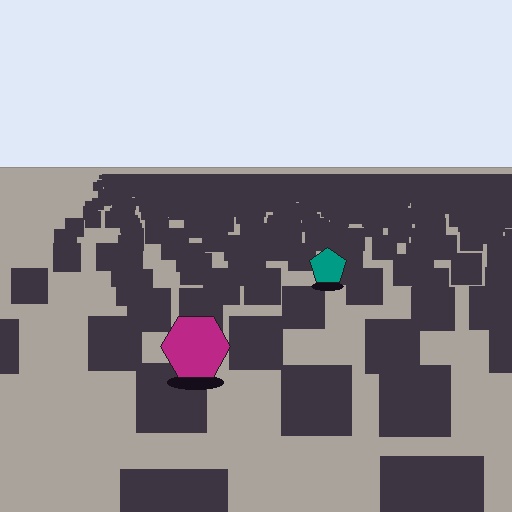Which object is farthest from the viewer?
The teal pentagon is farthest from the viewer. It appears smaller and the ground texture around it is denser.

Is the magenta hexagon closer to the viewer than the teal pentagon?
Yes. The magenta hexagon is closer — you can tell from the texture gradient: the ground texture is coarser near it.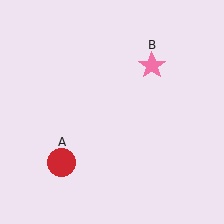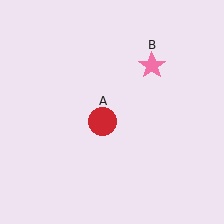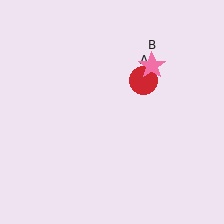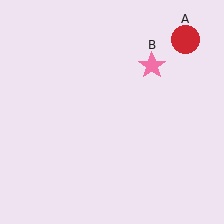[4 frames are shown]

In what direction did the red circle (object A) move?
The red circle (object A) moved up and to the right.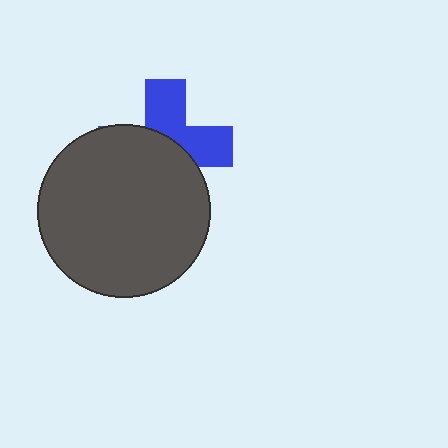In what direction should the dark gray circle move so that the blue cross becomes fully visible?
The dark gray circle should move down. That is the shortest direction to clear the overlap and leave the blue cross fully visible.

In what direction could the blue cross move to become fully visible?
The blue cross could move up. That would shift it out from behind the dark gray circle entirely.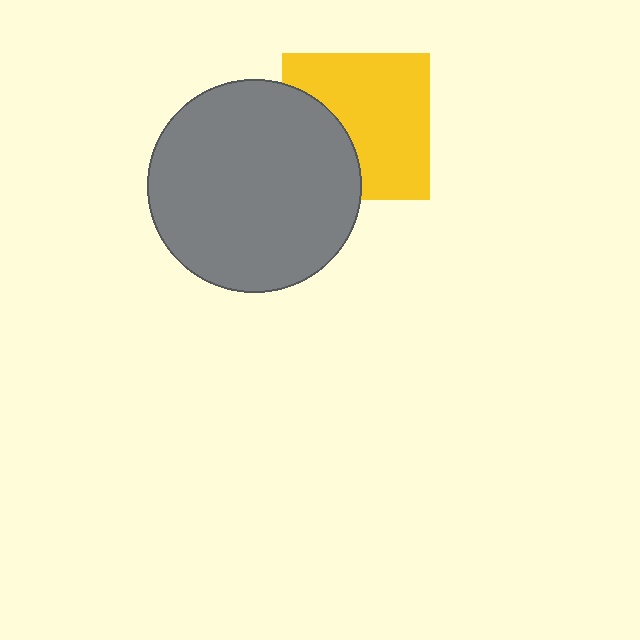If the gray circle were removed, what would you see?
You would see the complete yellow square.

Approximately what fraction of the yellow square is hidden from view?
Roughly 33% of the yellow square is hidden behind the gray circle.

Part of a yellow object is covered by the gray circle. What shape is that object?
It is a square.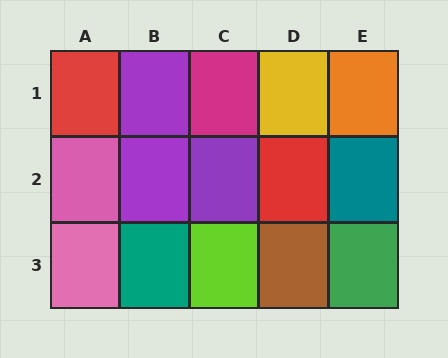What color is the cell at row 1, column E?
Orange.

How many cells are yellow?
1 cell is yellow.